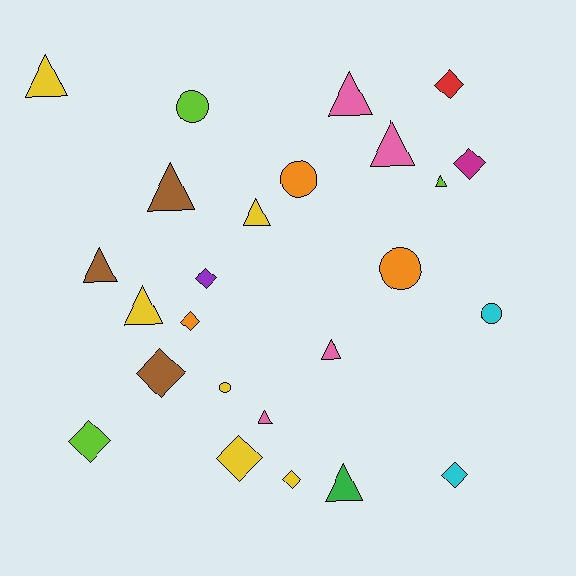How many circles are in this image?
There are 5 circles.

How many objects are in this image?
There are 25 objects.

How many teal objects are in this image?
There are no teal objects.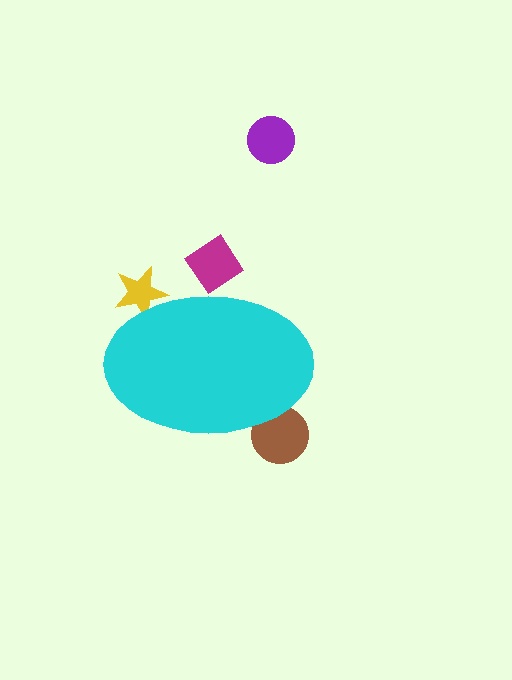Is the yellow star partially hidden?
Yes, the yellow star is partially hidden behind the cyan ellipse.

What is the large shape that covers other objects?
A cyan ellipse.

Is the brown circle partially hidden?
Yes, the brown circle is partially hidden behind the cyan ellipse.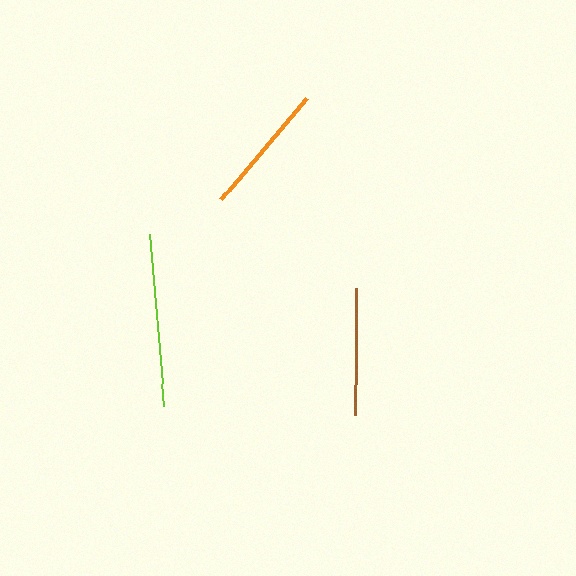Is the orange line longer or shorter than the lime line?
The lime line is longer than the orange line.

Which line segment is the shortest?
The brown line is the shortest at approximately 128 pixels.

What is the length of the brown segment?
The brown segment is approximately 128 pixels long.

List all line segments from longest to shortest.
From longest to shortest: lime, orange, brown.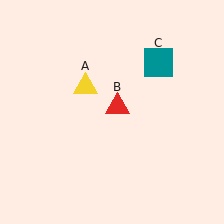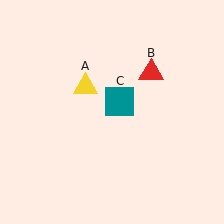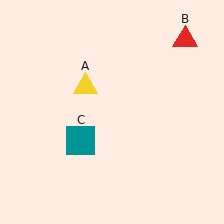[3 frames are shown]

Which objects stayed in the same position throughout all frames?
Yellow triangle (object A) remained stationary.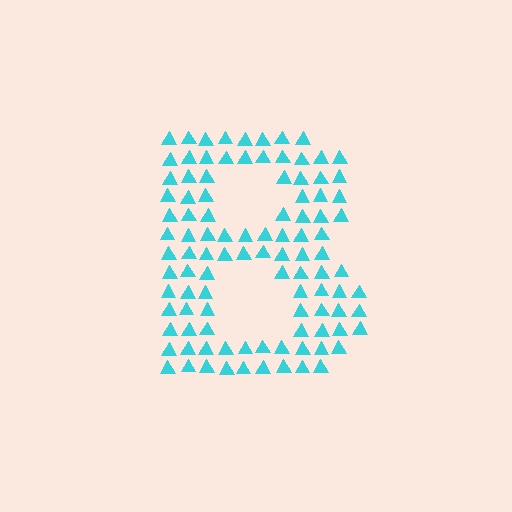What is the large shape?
The large shape is the letter B.